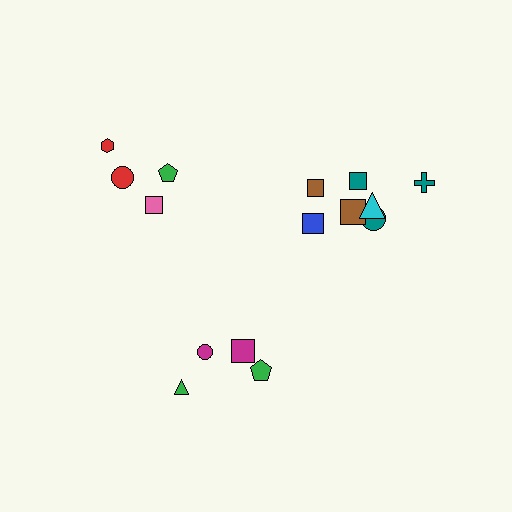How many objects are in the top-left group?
There are 4 objects.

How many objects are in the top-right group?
There are 7 objects.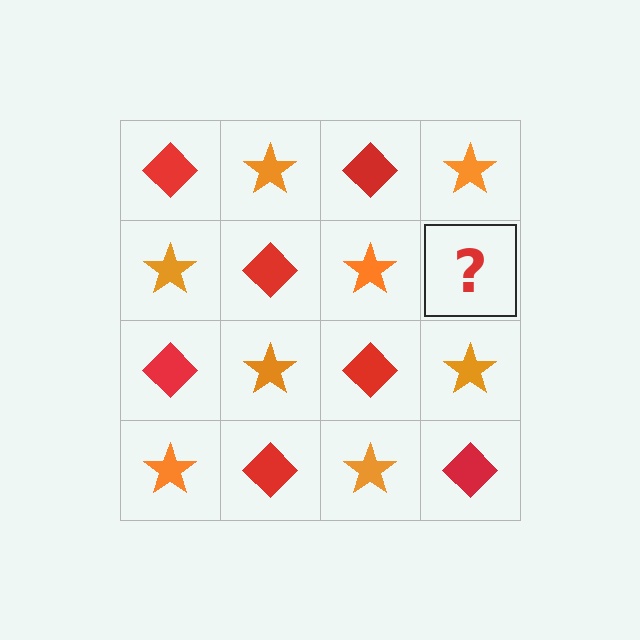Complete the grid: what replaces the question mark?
The question mark should be replaced with a red diamond.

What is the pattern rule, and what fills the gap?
The rule is that it alternates red diamond and orange star in a checkerboard pattern. The gap should be filled with a red diamond.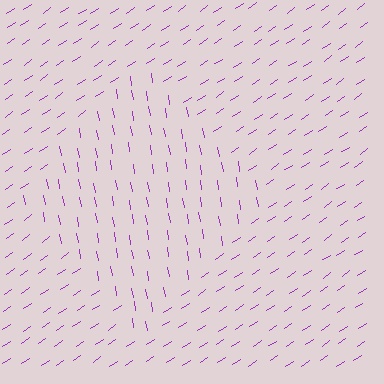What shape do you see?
I see a diamond.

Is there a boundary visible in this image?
Yes, there is a texture boundary formed by a change in line orientation.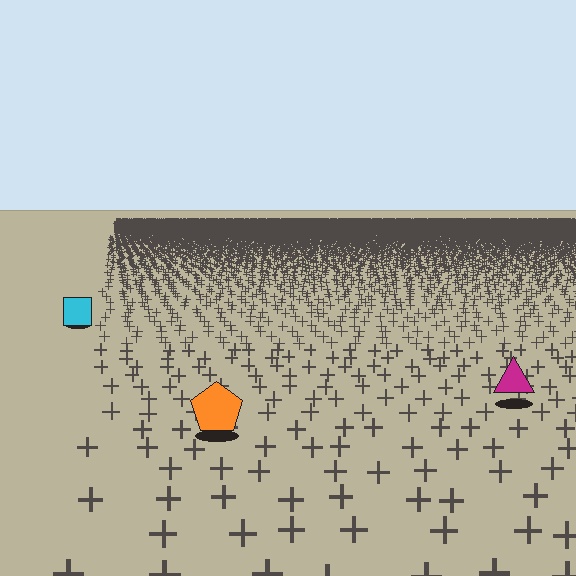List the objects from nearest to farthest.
From nearest to farthest: the orange pentagon, the magenta triangle, the cyan square.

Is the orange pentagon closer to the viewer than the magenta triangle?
Yes. The orange pentagon is closer — you can tell from the texture gradient: the ground texture is coarser near it.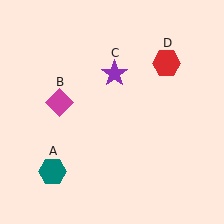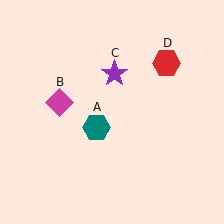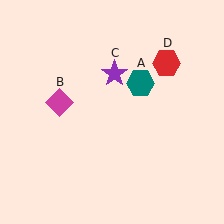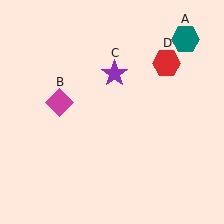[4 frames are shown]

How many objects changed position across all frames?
1 object changed position: teal hexagon (object A).